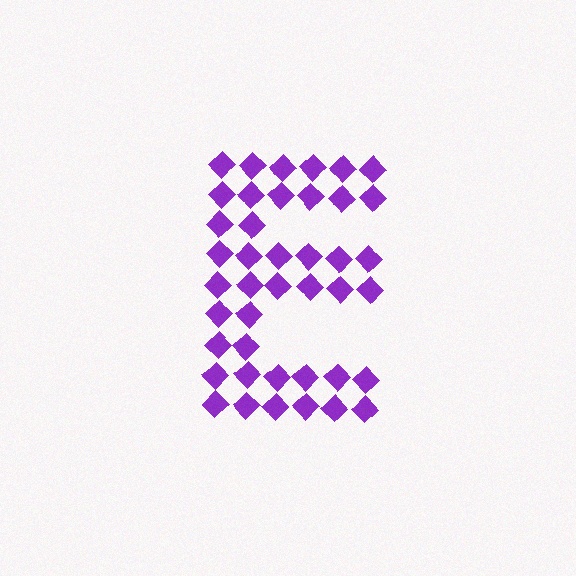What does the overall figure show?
The overall figure shows the letter E.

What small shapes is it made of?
It is made of small diamonds.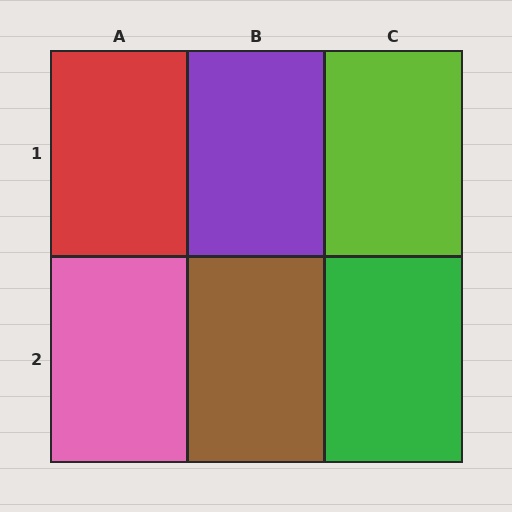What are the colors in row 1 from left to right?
Red, purple, lime.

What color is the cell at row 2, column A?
Pink.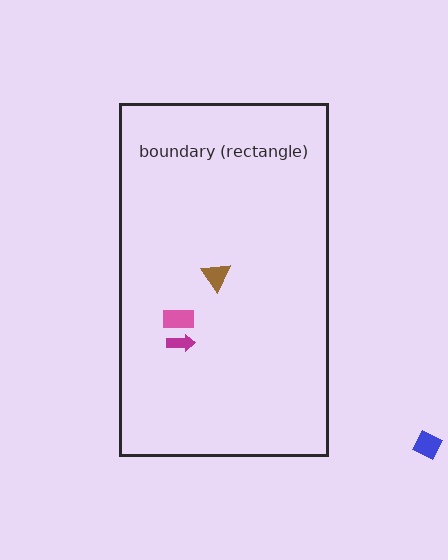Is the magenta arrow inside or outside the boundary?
Inside.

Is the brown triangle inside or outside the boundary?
Inside.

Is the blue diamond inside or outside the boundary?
Outside.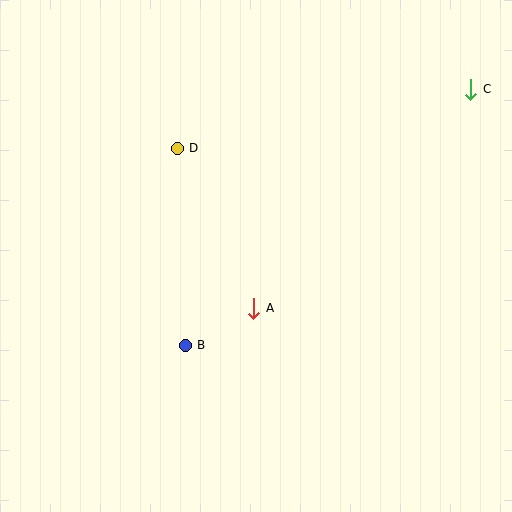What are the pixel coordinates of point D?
Point D is at (177, 148).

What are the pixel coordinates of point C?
Point C is at (471, 89).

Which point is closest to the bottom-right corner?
Point A is closest to the bottom-right corner.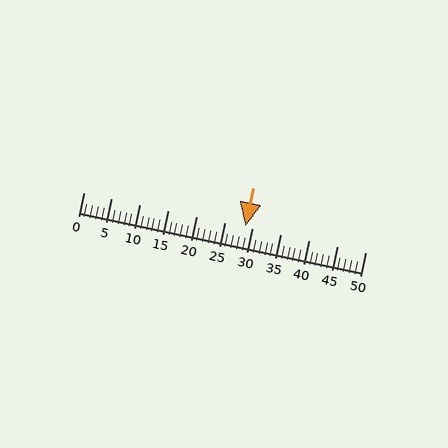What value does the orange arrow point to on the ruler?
The orange arrow points to approximately 29.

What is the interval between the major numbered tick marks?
The major tick marks are spaced 5 units apart.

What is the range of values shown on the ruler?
The ruler shows values from 0 to 50.